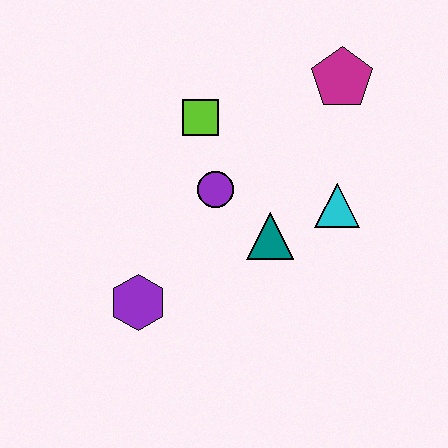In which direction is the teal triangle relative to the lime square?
The teal triangle is below the lime square.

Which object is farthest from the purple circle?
The magenta pentagon is farthest from the purple circle.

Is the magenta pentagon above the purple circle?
Yes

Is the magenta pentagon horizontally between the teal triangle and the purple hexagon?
No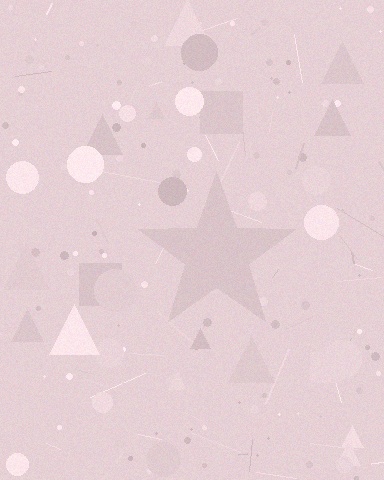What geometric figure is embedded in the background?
A star is embedded in the background.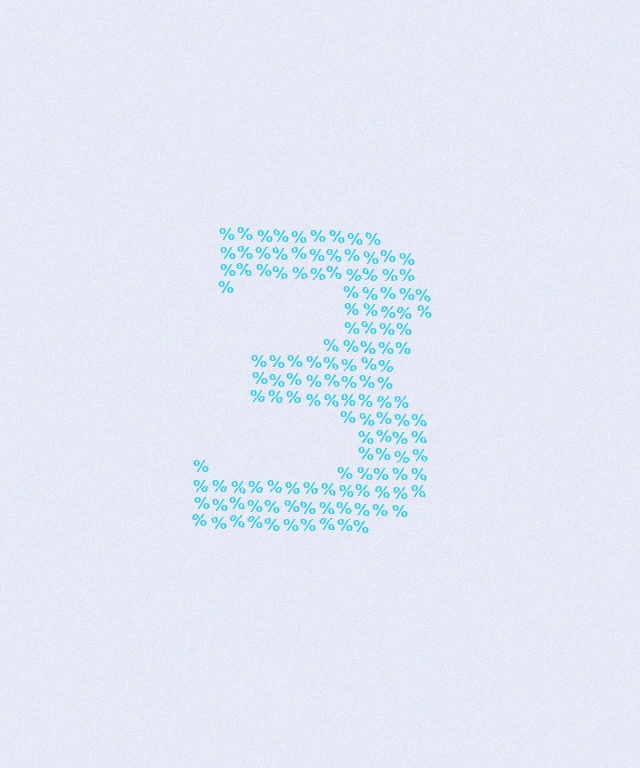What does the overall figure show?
The overall figure shows the digit 3.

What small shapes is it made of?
It is made of small percent signs.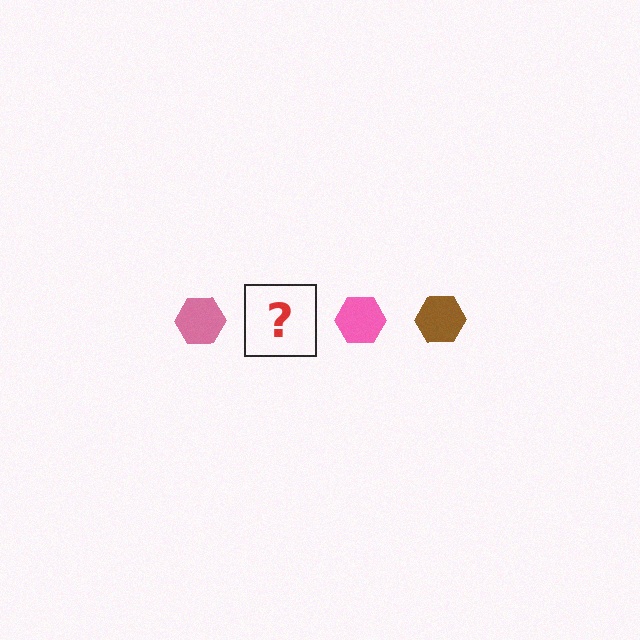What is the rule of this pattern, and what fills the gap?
The rule is that the pattern cycles through pink, brown hexagons. The gap should be filled with a brown hexagon.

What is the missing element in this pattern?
The missing element is a brown hexagon.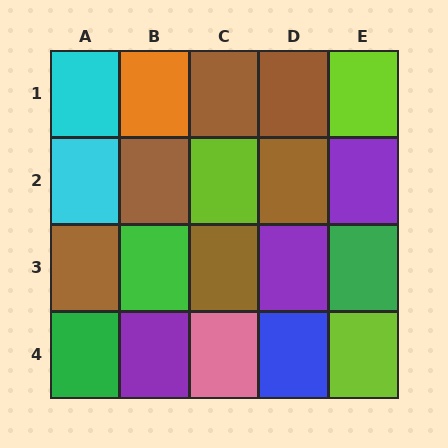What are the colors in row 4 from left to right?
Green, purple, pink, blue, lime.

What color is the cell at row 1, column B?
Orange.